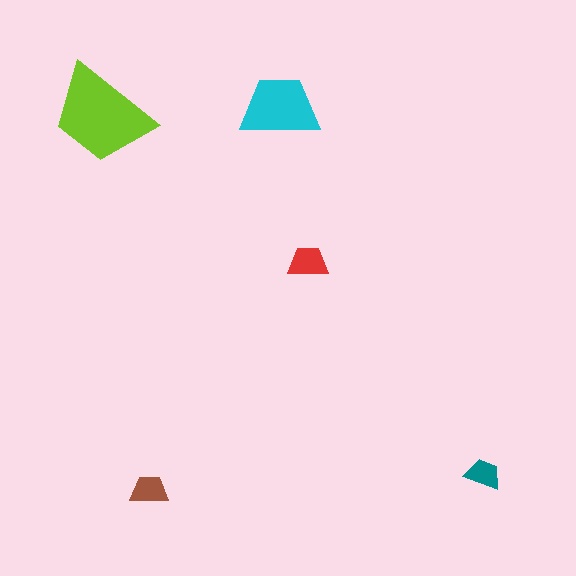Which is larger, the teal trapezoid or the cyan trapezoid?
The cyan one.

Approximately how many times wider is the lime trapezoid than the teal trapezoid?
About 3 times wider.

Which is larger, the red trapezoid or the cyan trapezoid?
The cyan one.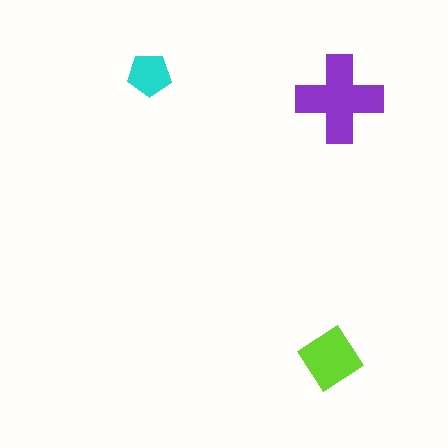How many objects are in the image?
There are 3 objects in the image.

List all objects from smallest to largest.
The cyan pentagon, the lime diamond, the purple cross.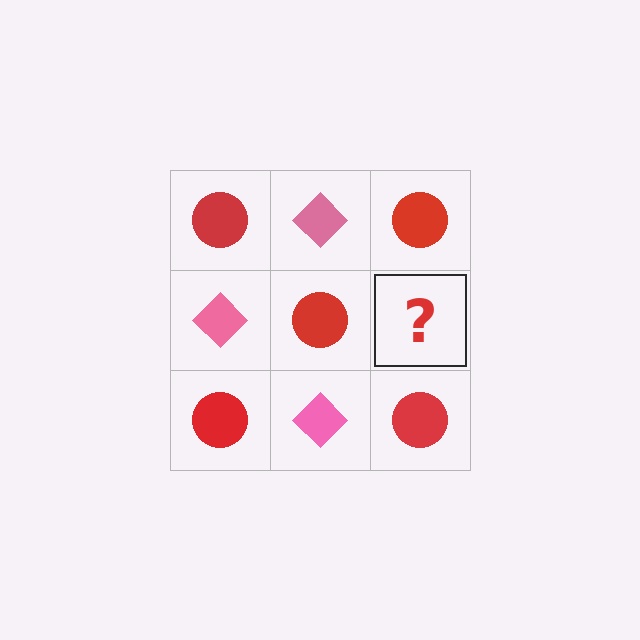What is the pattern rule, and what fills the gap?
The rule is that it alternates red circle and pink diamond in a checkerboard pattern. The gap should be filled with a pink diamond.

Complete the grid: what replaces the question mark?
The question mark should be replaced with a pink diamond.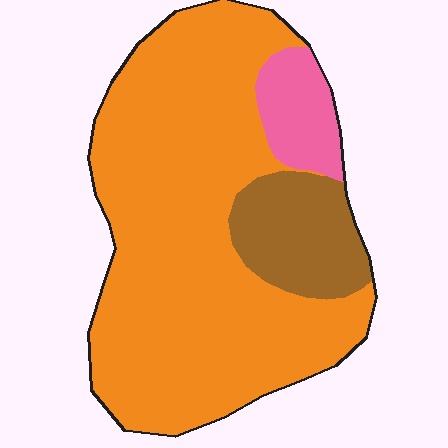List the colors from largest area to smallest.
From largest to smallest: orange, brown, pink.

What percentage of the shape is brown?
Brown takes up less than a quarter of the shape.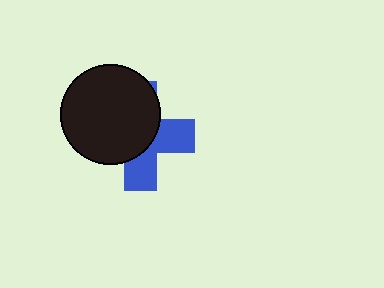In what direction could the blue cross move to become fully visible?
The blue cross could move toward the lower-right. That would shift it out from behind the black circle entirely.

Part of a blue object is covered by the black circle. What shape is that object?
It is a cross.